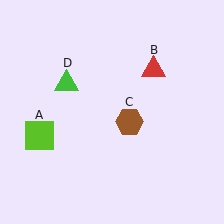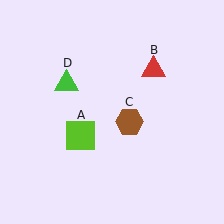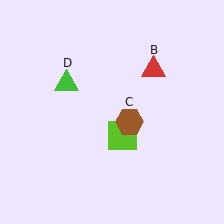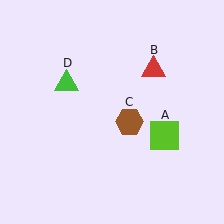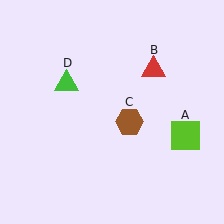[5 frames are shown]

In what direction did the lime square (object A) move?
The lime square (object A) moved right.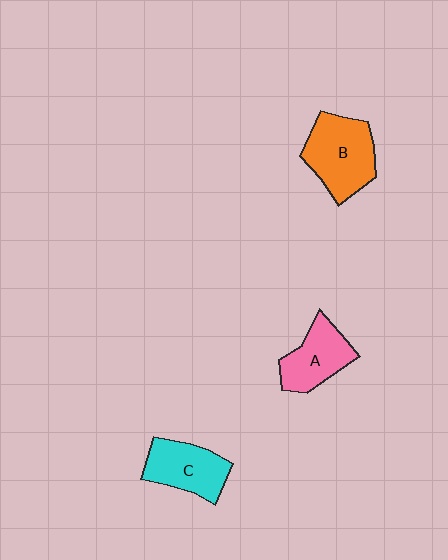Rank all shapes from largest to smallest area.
From largest to smallest: B (orange), C (cyan), A (pink).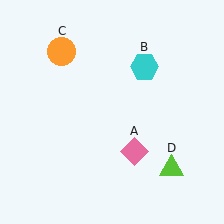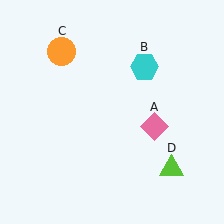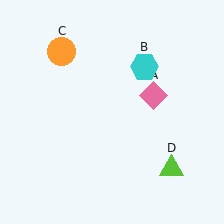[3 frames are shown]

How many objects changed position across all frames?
1 object changed position: pink diamond (object A).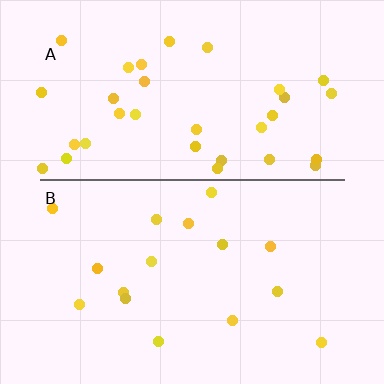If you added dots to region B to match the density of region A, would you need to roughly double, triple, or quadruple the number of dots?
Approximately double.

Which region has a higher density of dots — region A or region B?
A (the top).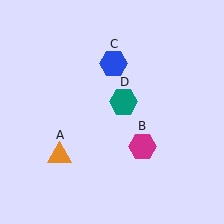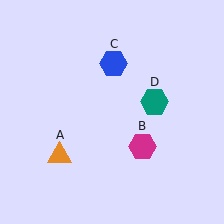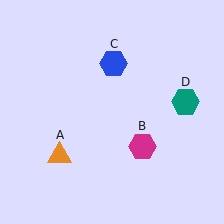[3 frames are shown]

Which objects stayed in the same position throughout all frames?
Orange triangle (object A) and magenta hexagon (object B) and blue hexagon (object C) remained stationary.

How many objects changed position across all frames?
1 object changed position: teal hexagon (object D).